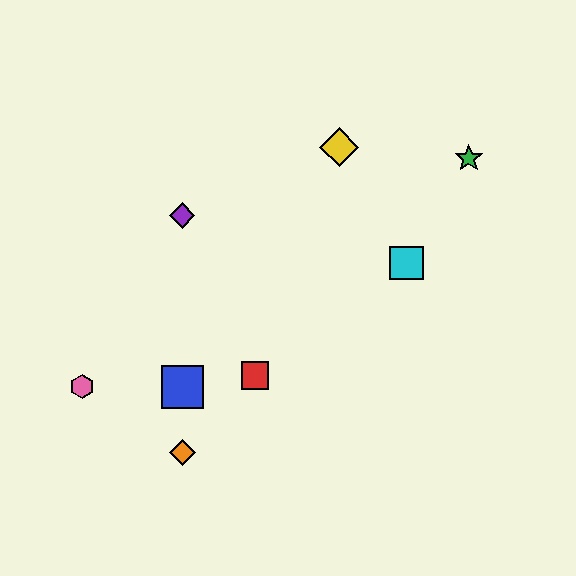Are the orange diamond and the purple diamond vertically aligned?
Yes, both are at x≈182.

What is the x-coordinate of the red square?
The red square is at x≈255.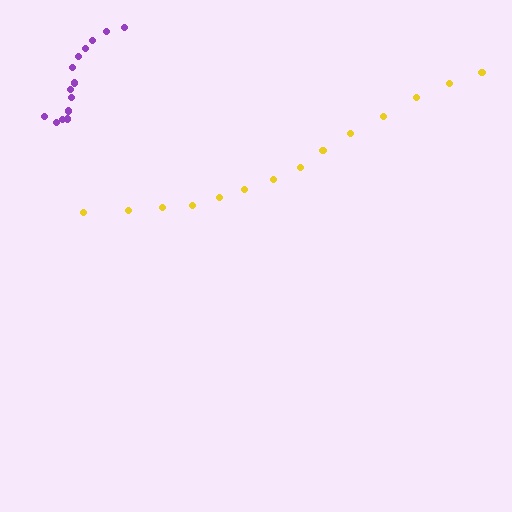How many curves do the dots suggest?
There are 2 distinct paths.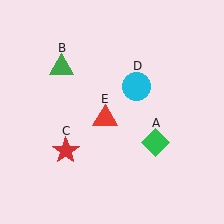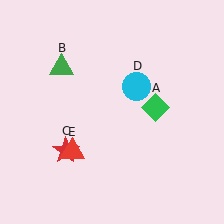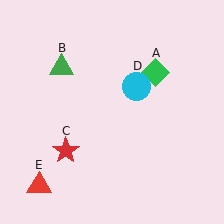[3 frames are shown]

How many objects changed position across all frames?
2 objects changed position: green diamond (object A), red triangle (object E).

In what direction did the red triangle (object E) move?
The red triangle (object E) moved down and to the left.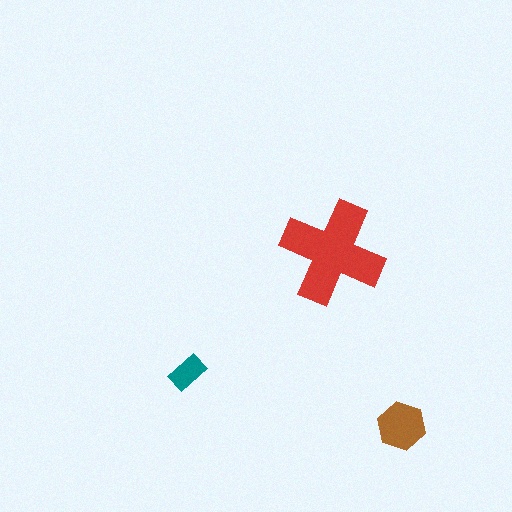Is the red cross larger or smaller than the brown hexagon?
Larger.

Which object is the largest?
The red cross.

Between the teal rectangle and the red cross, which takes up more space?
The red cross.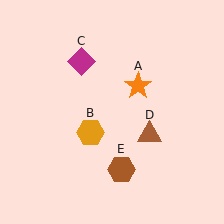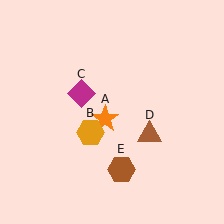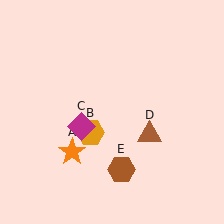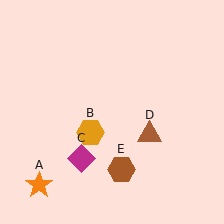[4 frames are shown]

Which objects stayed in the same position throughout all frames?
Orange hexagon (object B) and brown triangle (object D) and brown hexagon (object E) remained stationary.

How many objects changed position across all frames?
2 objects changed position: orange star (object A), magenta diamond (object C).